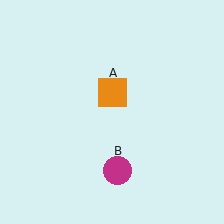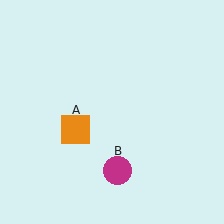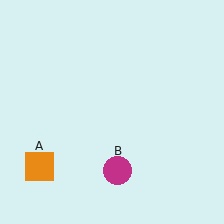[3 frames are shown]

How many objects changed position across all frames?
1 object changed position: orange square (object A).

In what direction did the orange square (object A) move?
The orange square (object A) moved down and to the left.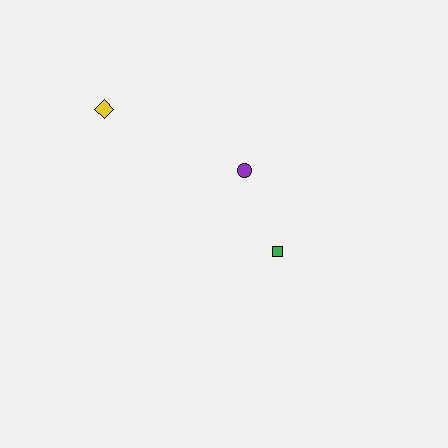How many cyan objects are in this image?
There are no cyan objects.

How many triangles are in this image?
There are no triangles.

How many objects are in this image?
There are 3 objects.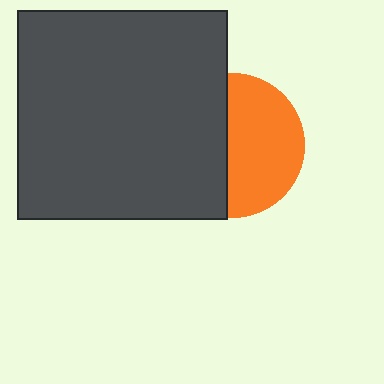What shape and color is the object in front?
The object in front is a dark gray square.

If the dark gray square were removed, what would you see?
You would see the complete orange circle.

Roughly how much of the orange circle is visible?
About half of it is visible (roughly 54%).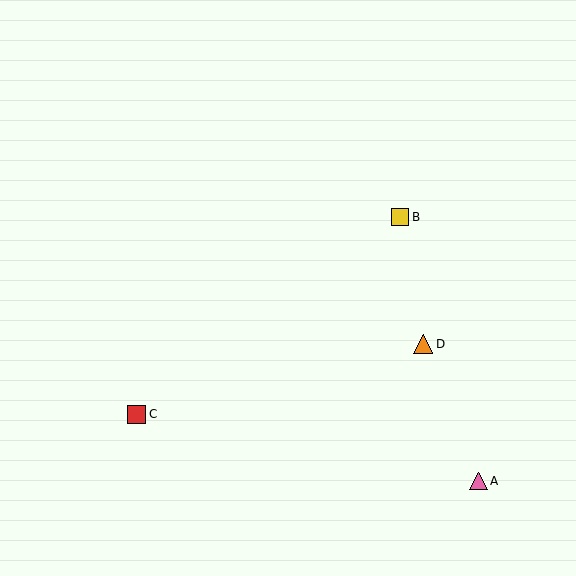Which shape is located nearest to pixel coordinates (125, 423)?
The red square (labeled C) at (137, 414) is nearest to that location.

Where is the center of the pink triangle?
The center of the pink triangle is at (478, 481).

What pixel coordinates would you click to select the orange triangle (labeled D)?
Click at (423, 344) to select the orange triangle D.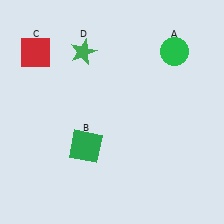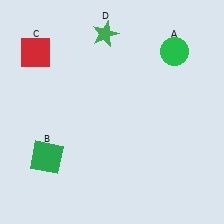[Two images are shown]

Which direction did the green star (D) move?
The green star (D) moved right.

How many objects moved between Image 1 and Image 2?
2 objects moved between the two images.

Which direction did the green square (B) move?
The green square (B) moved left.